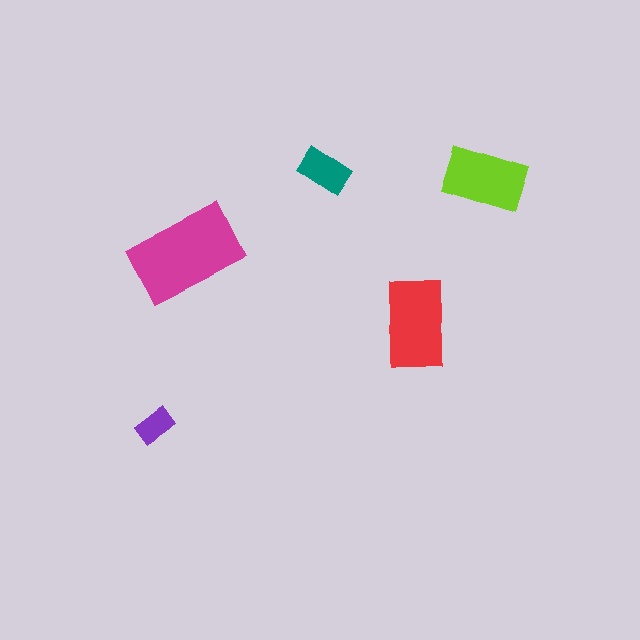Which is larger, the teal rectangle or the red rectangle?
The red one.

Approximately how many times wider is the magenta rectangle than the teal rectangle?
About 2 times wider.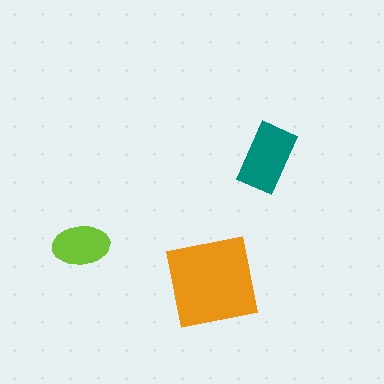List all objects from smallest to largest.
The lime ellipse, the teal rectangle, the orange square.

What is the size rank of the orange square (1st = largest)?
1st.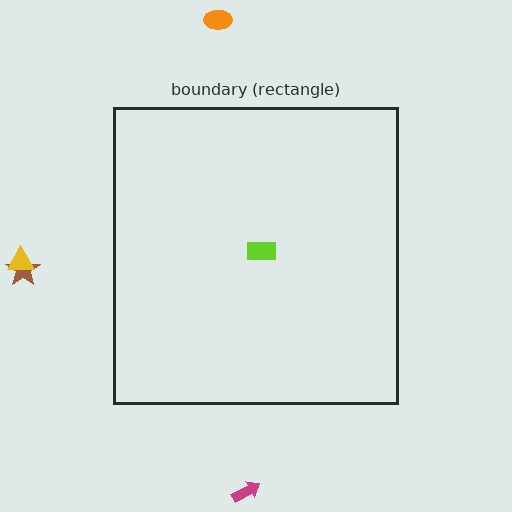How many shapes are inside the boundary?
1 inside, 4 outside.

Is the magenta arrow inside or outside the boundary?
Outside.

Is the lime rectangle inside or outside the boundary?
Inside.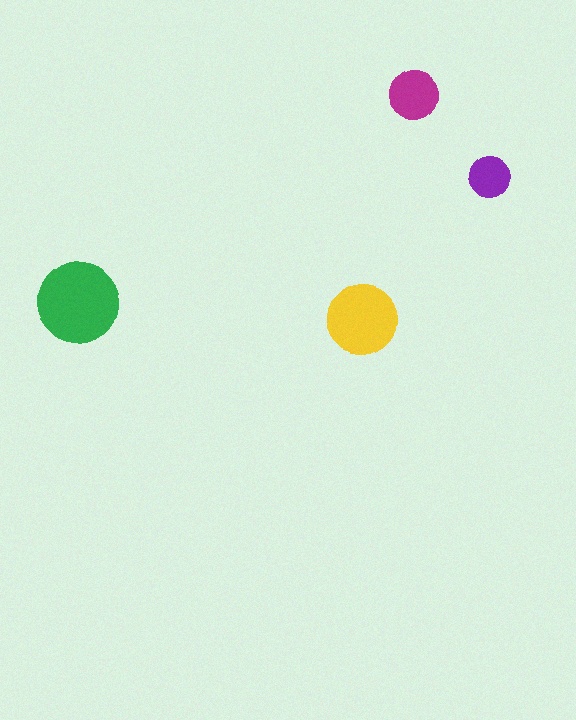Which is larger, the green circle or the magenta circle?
The green one.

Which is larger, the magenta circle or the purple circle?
The magenta one.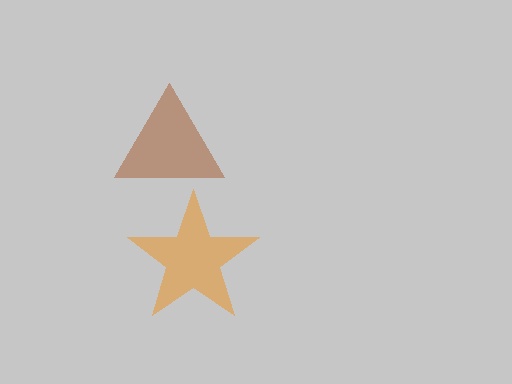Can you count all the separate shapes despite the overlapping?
Yes, there are 2 separate shapes.